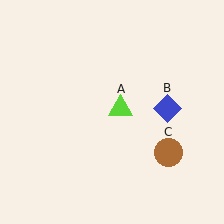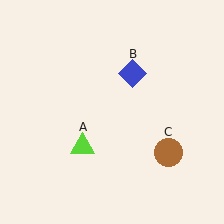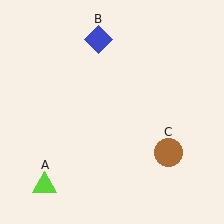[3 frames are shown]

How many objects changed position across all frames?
2 objects changed position: lime triangle (object A), blue diamond (object B).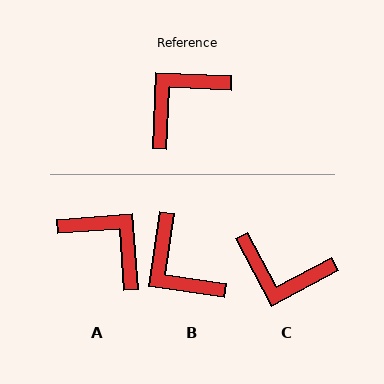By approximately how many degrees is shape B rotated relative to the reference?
Approximately 84 degrees counter-clockwise.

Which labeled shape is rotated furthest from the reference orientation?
C, about 121 degrees away.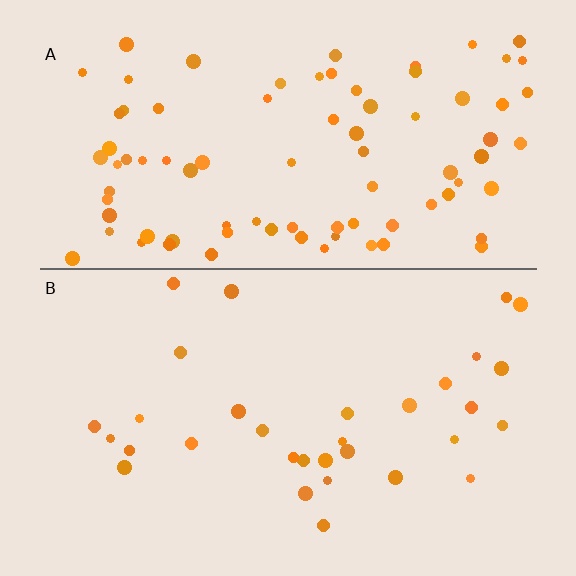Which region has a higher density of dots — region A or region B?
A (the top).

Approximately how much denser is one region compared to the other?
Approximately 2.7× — region A over region B.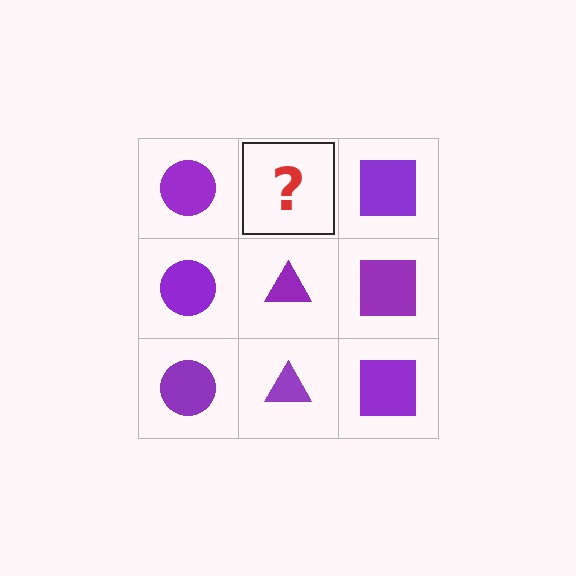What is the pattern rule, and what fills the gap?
The rule is that each column has a consistent shape. The gap should be filled with a purple triangle.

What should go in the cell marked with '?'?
The missing cell should contain a purple triangle.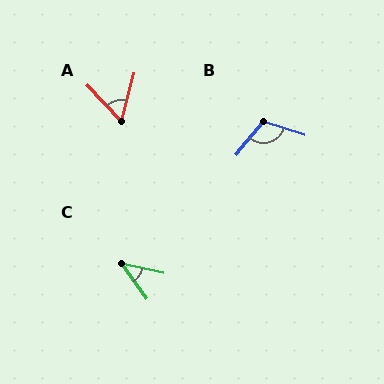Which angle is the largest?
B, at approximately 112 degrees.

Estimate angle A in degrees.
Approximately 58 degrees.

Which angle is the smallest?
C, at approximately 43 degrees.